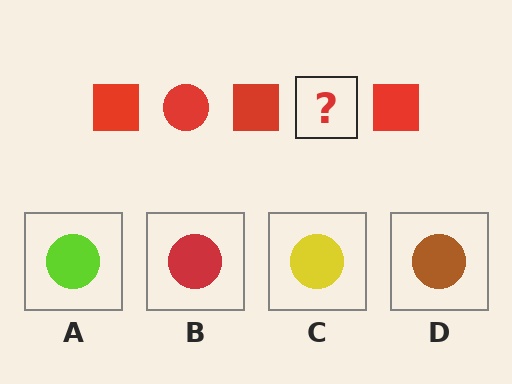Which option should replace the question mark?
Option B.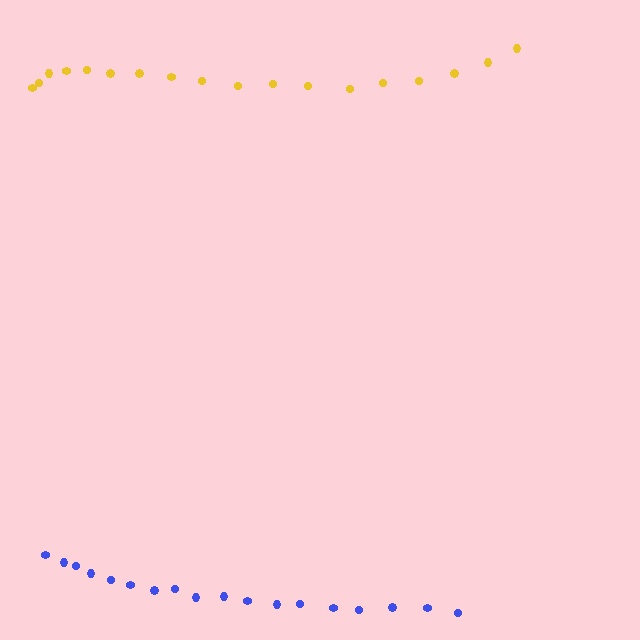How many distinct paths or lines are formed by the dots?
There are 2 distinct paths.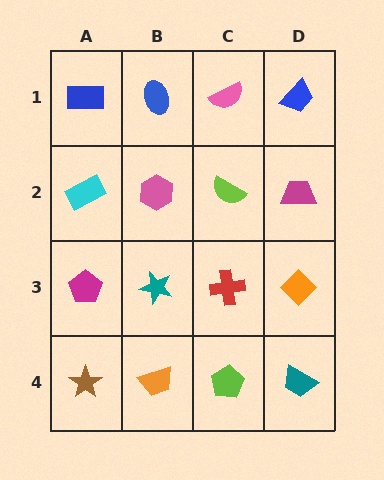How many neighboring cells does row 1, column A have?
2.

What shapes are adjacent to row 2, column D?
A blue trapezoid (row 1, column D), an orange diamond (row 3, column D), a lime semicircle (row 2, column C).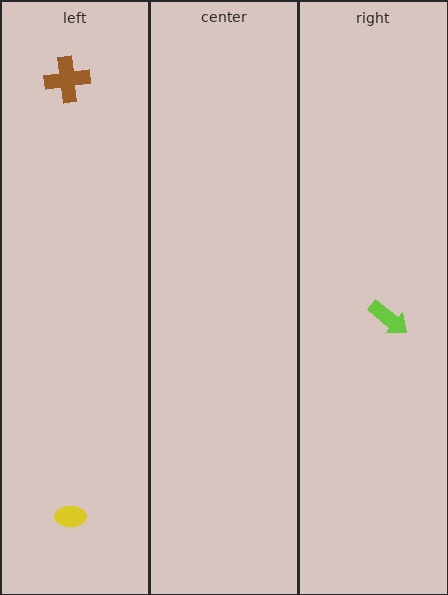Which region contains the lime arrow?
The right region.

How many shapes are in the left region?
2.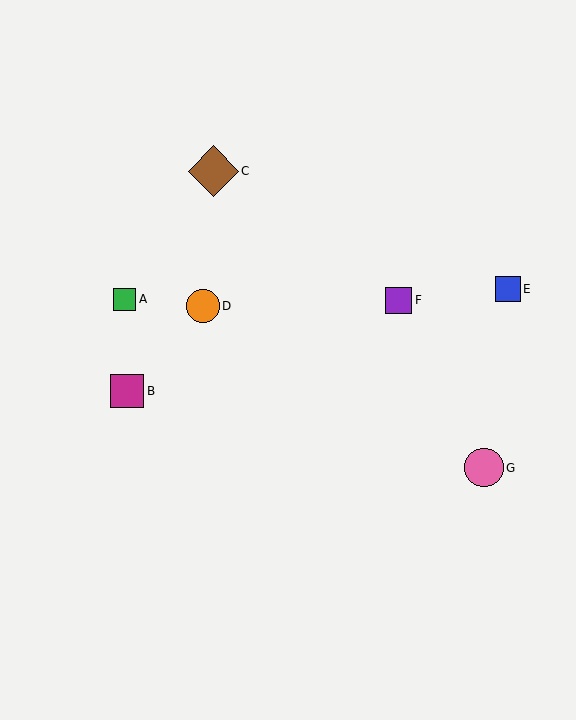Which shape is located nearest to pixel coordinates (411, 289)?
The purple square (labeled F) at (399, 300) is nearest to that location.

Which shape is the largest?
The brown diamond (labeled C) is the largest.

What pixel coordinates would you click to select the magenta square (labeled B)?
Click at (127, 391) to select the magenta square B.